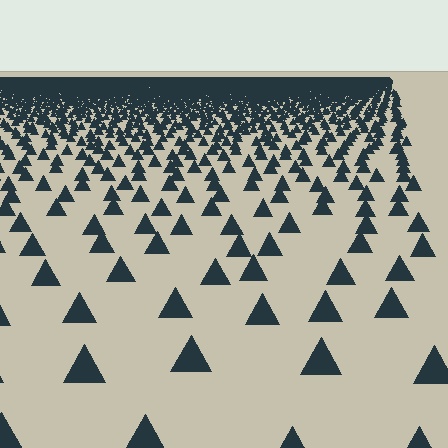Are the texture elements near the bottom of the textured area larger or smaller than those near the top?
Larger. Near the bottom, elements are closer to the viewer and appear at a bigger on-screen size.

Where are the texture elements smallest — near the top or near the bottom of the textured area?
Near the top.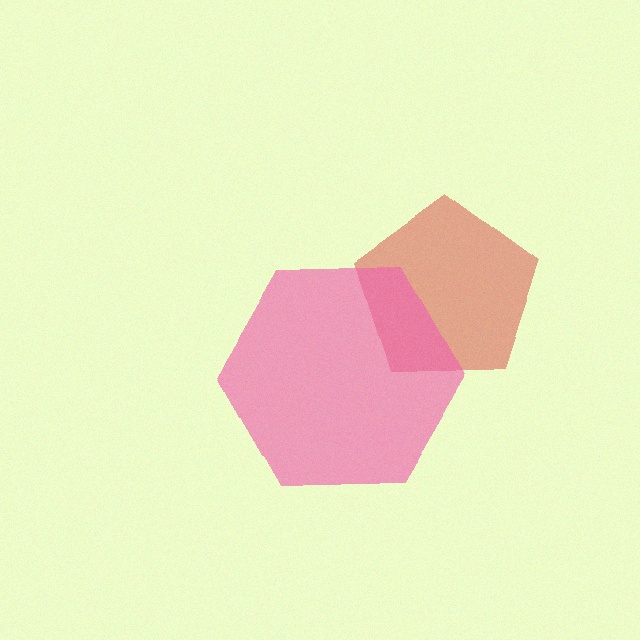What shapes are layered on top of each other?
The layered shapes are: a red pentagon, a pink hexagon.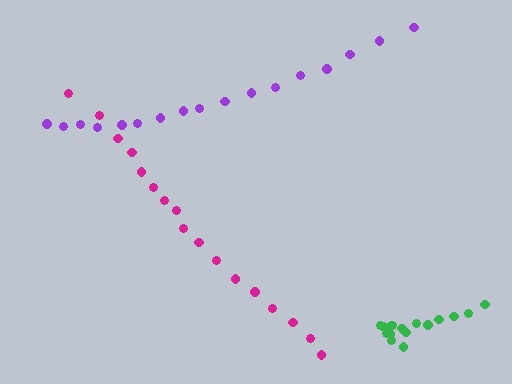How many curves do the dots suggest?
There are 3 distinct paths.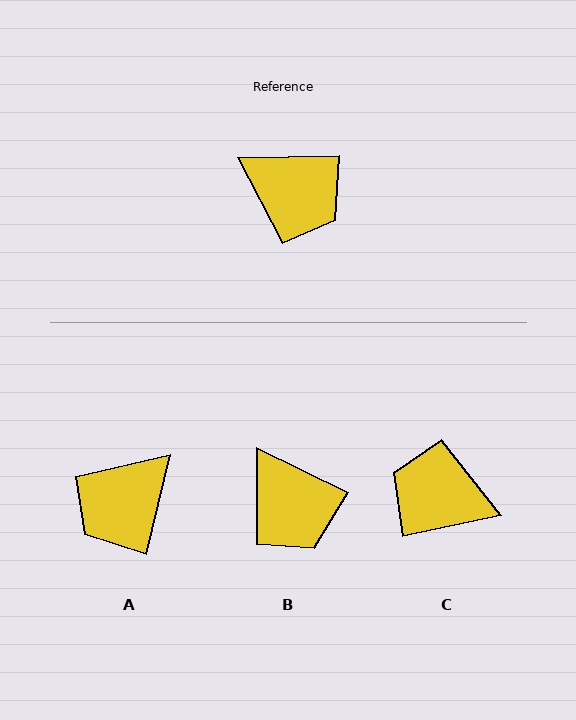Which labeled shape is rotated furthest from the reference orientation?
C, about 169 degrees away.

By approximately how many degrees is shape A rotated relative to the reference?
Approximately 105 degrees clockwise.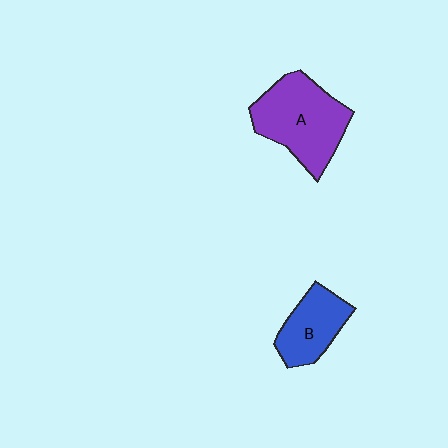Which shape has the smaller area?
Shape B (blue).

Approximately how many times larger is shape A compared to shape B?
Approximately 1.6 times.